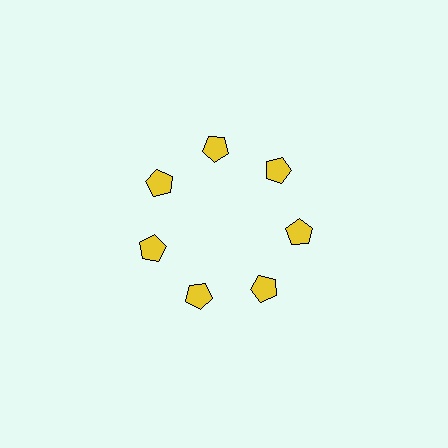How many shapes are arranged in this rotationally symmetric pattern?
There are 7 shapes, arranged in 7 groups of 1.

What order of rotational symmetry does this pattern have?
This pattern has 7-fold rotational symmetry.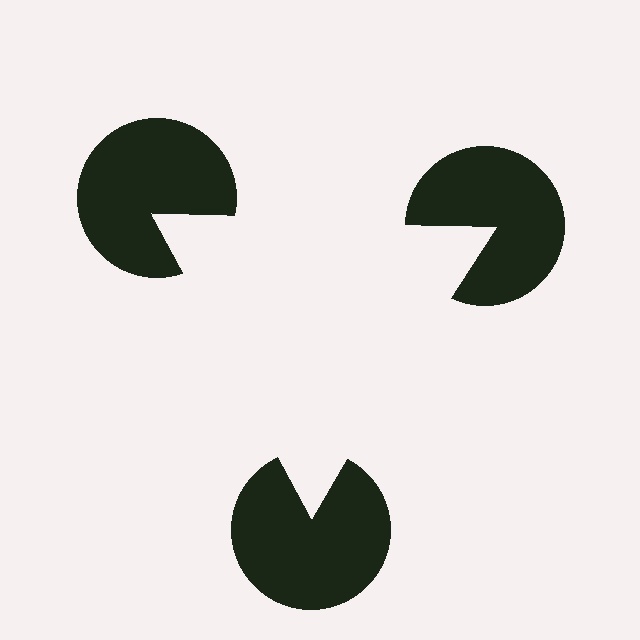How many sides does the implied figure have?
3 sides.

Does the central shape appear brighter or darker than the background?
It typically appears slightly brighter than the background, even though no actual brightness change is drawn.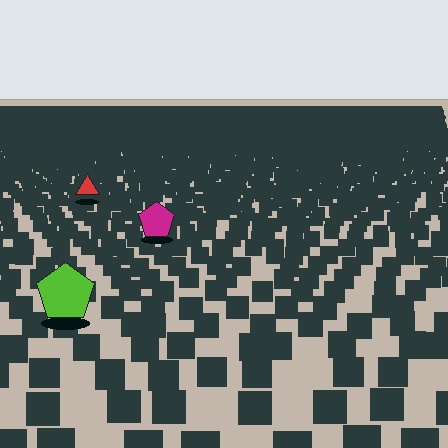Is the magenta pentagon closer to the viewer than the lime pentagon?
No. The lime pentagon is closer — you can tell from the texture gradient: the ground texture is coarser near it.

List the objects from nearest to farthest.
From nearest to farthest: the lime pentagon, the magenta pentagon, the red triangle.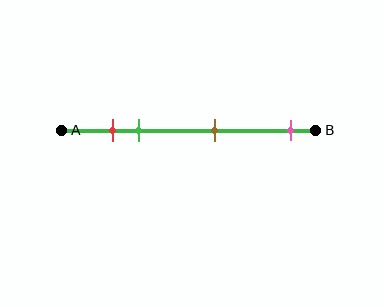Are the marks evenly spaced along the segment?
No, the marks are not evenly spaced.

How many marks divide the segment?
There are 4 marks dividing the segment.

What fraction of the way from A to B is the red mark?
The red mark is approximately 20% (0.2) of the way from A to B.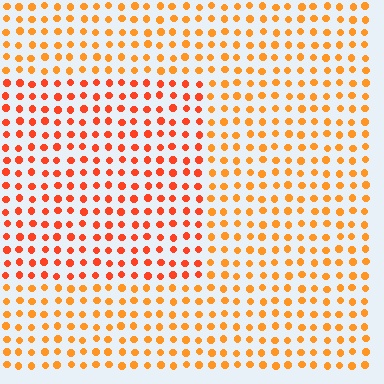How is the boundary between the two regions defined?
The boundary is defined purely by a slight shift in hue (about 23 degrees). Spacing, size, and orientation are identical on both sides.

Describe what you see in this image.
The image is filled with small orange elements in a uniform arrangement. A rectangle-shaped region is visible where the elements are tinted to a slightly different hue, forming a subtle color boundary.